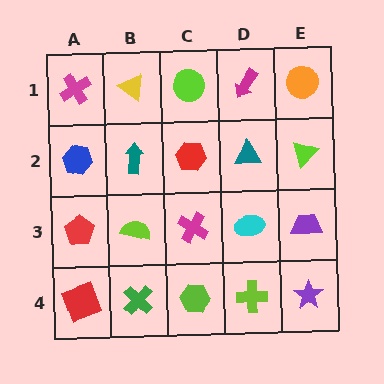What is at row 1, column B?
A yellow triangle.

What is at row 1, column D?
A magenta arrow.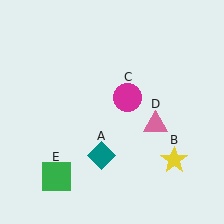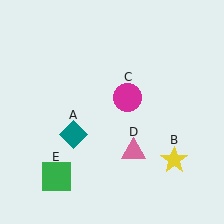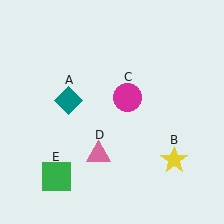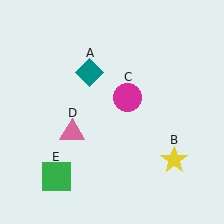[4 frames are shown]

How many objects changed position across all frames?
2 objects changed position: teal diamond (object A), pink triangle (object D).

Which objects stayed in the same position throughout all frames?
Yellow star (object B) and magenta circle (object C) and green square (object E) remained stationary.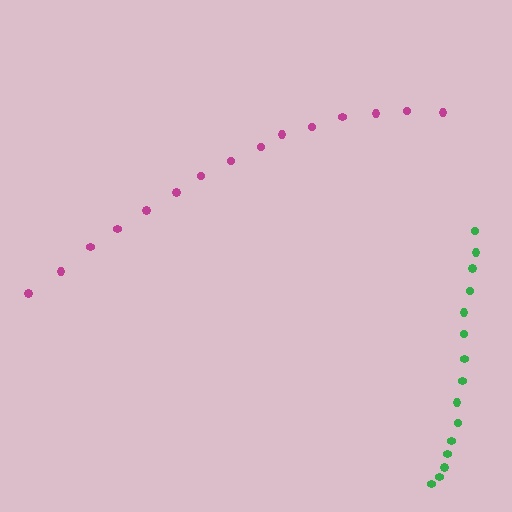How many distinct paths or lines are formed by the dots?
There are 2 distinct paths.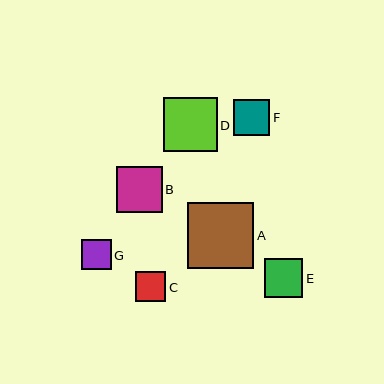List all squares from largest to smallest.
From largest to smallest: A, D, B, E, F, G, C.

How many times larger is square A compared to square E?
Square A is approximately 1.7 times the size of square E.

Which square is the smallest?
Square C is the smallest with a size of approximately 30 pixels.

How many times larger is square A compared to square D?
Square A is approximately 1.2 times the size of square D.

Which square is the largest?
Square A is the largest with a size of approximately 67 pixels.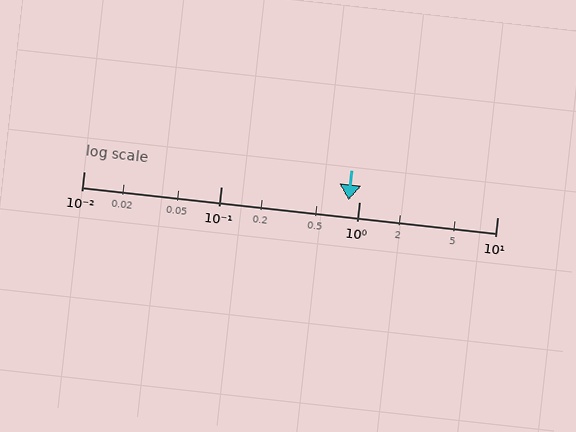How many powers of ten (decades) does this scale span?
The scale spans 3 decades, from 0.01 to 10.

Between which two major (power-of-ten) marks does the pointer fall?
The pointer is between 0.1 and 1.